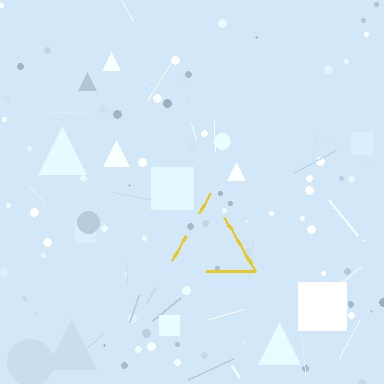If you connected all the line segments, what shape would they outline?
They would outline a triangle.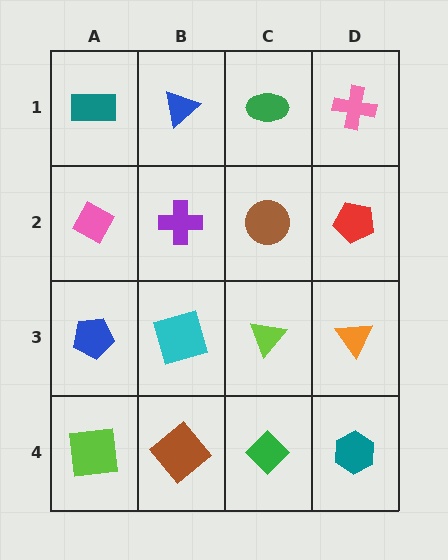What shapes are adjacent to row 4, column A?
A blue pentagon (row 3, column A), a brown diamond (row 4, column B).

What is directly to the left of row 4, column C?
A brown diamond.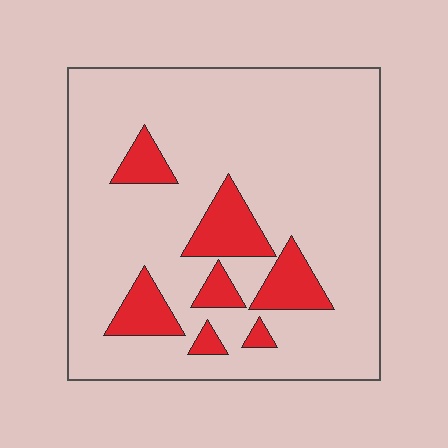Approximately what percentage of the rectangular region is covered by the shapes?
Approximately 15%.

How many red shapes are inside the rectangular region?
7.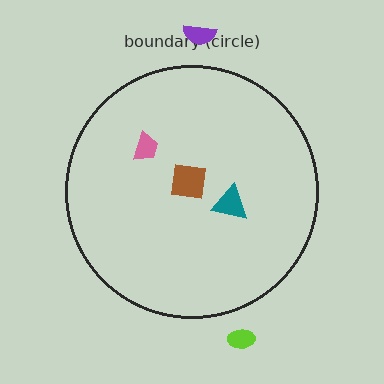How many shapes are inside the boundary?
3 inside, 2 outside.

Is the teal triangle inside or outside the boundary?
Inside.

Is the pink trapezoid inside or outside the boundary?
Inside.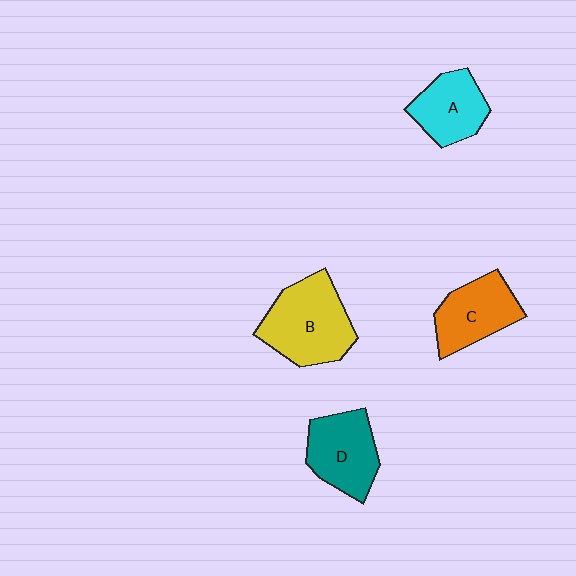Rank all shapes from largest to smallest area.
From largest to smallest: B (yellow), D (teal), C (orange), A (cyan).